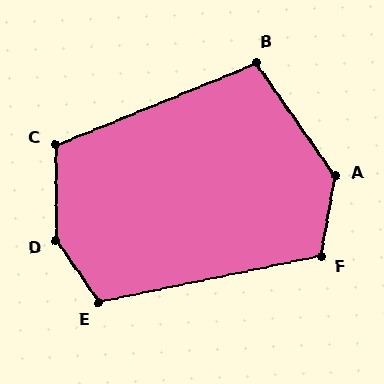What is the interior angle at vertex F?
Approximately 112 degrees (obtuse).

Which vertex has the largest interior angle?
D, at approximately 146 degrees.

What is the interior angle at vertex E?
Approximately 113 degrees (obtuse).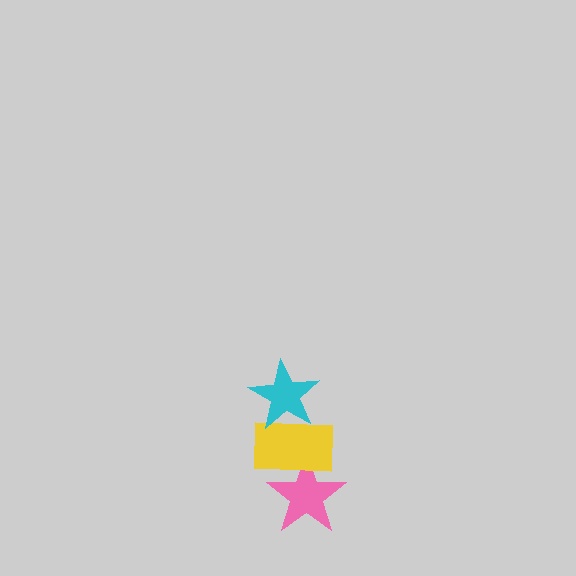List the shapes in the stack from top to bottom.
From top to bottom: the cyan star, the yellow rectangle, the pink star.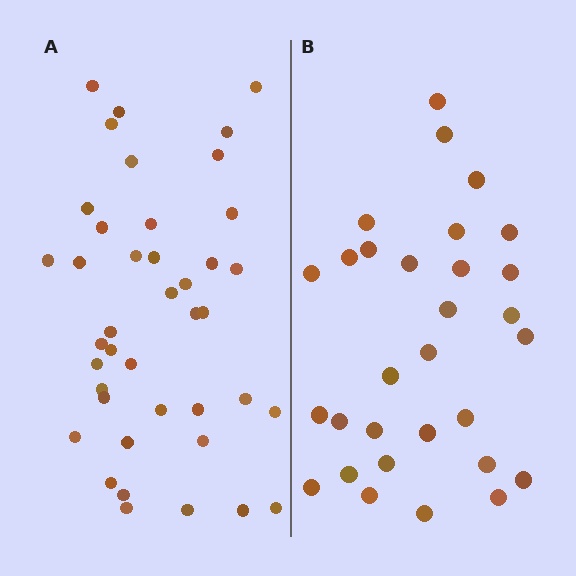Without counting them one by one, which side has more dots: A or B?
Region A (the left region) has more dots.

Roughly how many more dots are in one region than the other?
Region A has roughly 12 or so more dots than region B.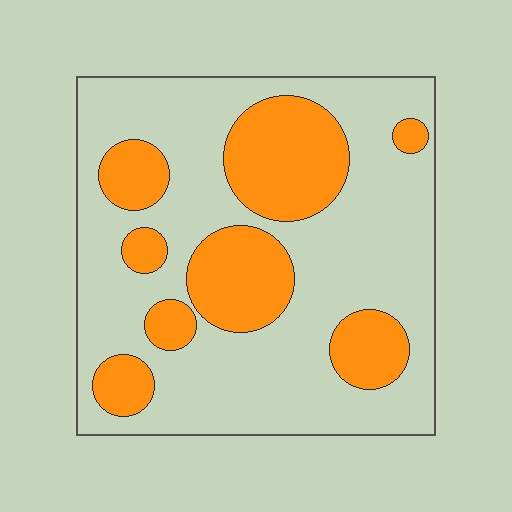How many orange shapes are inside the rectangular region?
8.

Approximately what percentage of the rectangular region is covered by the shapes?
Approximately 30%.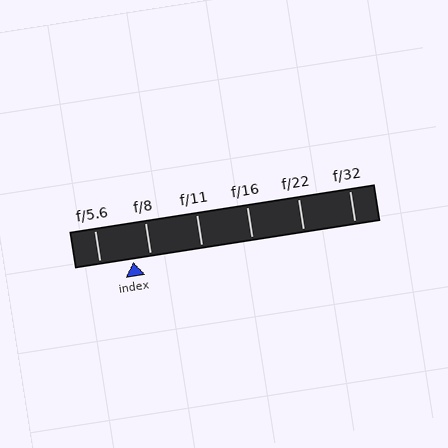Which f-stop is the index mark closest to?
The index mark is closest to f/8.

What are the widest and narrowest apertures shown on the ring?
The widest aperture shown is f/5.6 and the narrowest is f/32.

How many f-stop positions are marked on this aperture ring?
There are 6 f-stop positions marked.